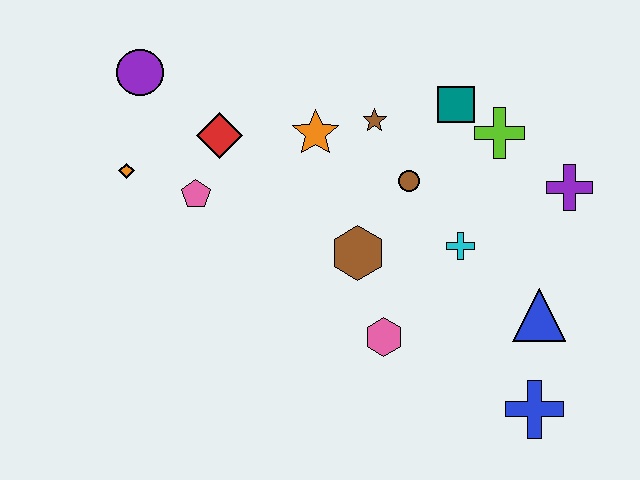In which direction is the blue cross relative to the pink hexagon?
The blue cross is to the right of the pink hexagon.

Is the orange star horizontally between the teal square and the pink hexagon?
No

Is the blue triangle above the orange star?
No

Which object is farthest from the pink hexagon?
The purple circle is farthest from the pink hexagon.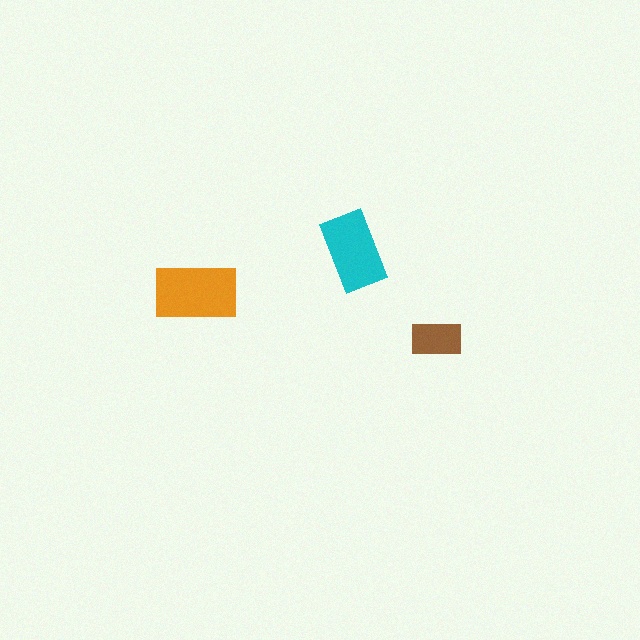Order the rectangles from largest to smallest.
the orange one, the cyan one, the brown one.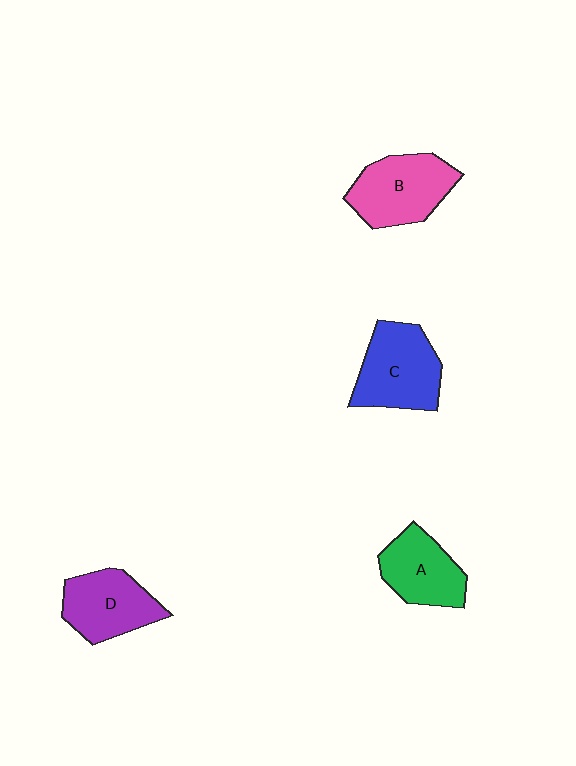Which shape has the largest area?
Shape C (blue).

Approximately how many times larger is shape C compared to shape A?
Approximately 1.3 times.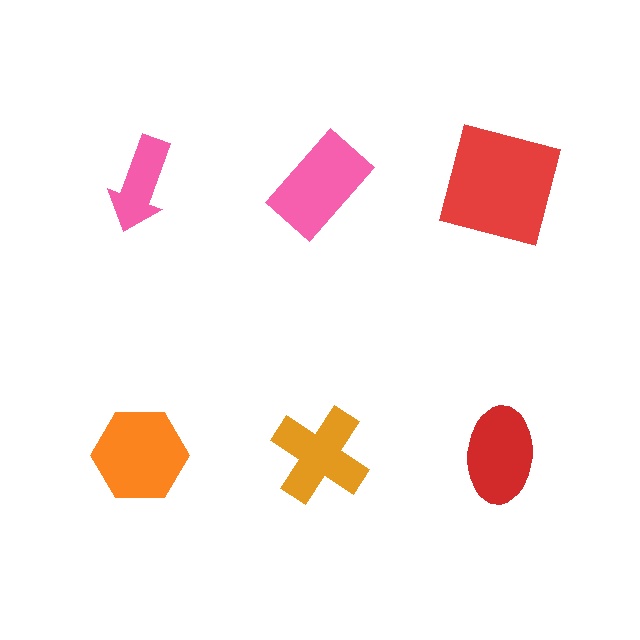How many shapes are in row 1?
3 shapes.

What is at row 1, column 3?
A red square.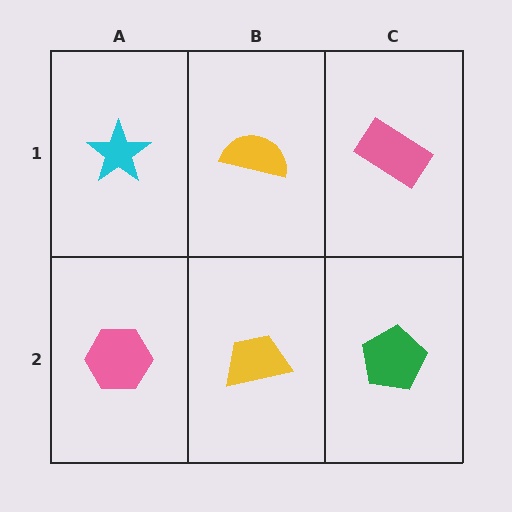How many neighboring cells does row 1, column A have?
2.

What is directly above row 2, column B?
A yellow semicircle.